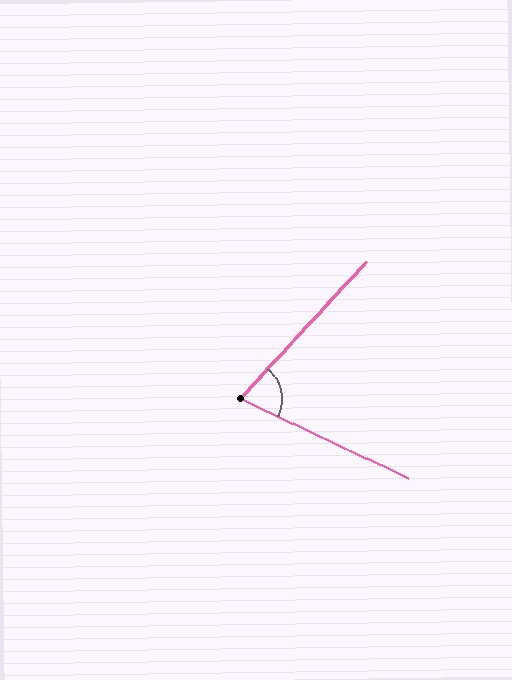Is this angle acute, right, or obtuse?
It is acute.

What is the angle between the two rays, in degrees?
Approximately 73 degrees.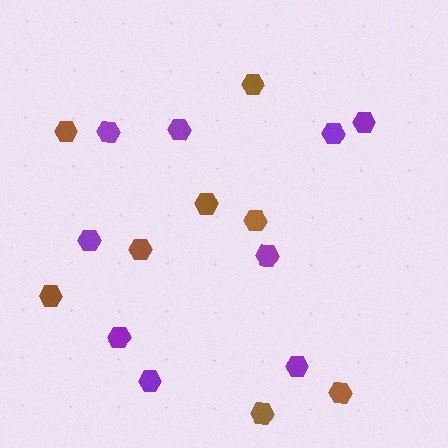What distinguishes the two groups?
There are 2 groups: one group of brown hexagons (8) and one group of purple hexagons (9).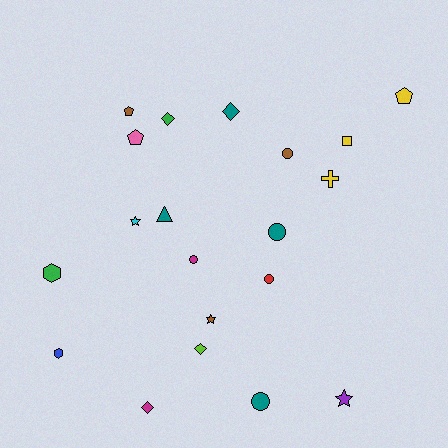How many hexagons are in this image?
There are 2 hexagons.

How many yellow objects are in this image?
There are 3 yellow objects.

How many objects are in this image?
There are 20 objects.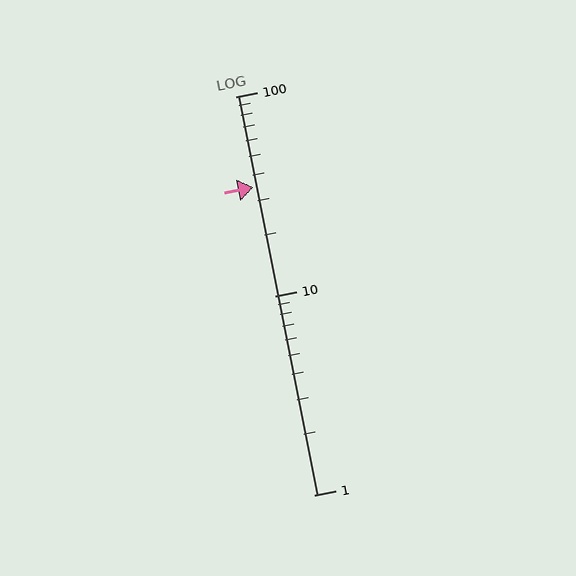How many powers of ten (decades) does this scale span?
The scale spans 2 decades, from 1 to 100.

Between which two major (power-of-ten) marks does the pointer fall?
The pointer is between 10 and 100.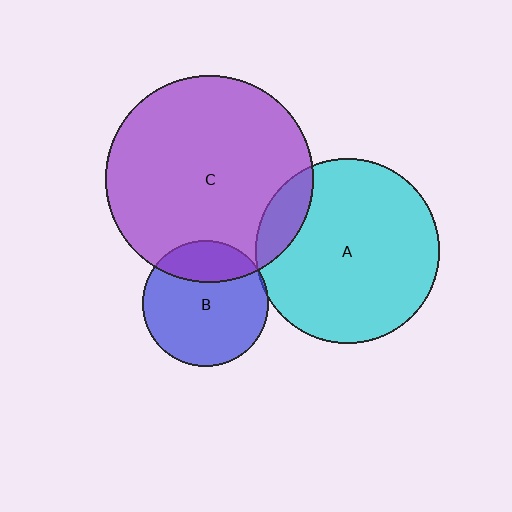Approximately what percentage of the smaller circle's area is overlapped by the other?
Approximately 10%.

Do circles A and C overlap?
Yes.